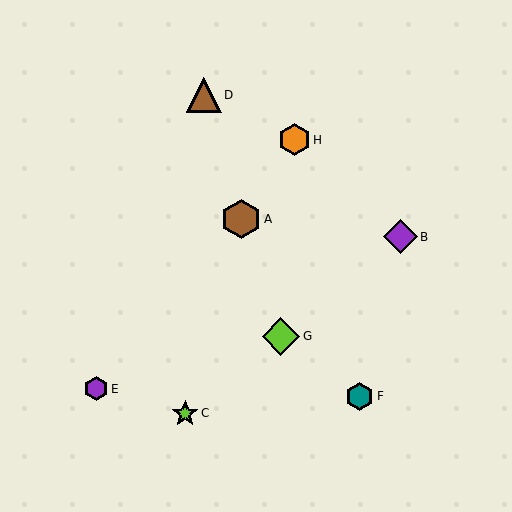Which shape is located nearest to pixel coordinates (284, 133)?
The orange hexagon (labeled H) at (294, 140) is nearest to that location.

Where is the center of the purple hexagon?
The center of the purple hexagon is at (96, 389).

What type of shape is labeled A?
Shape A is a brown hexagon.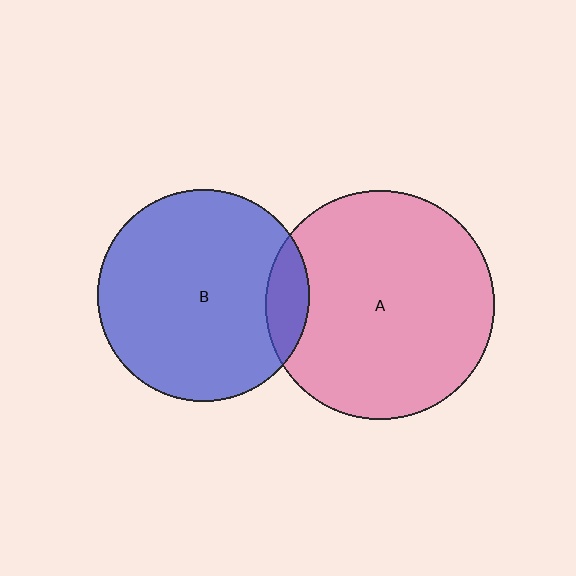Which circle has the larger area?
Circle A (pink).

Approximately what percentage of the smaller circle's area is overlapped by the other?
Approximately 10%.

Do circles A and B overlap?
Yes.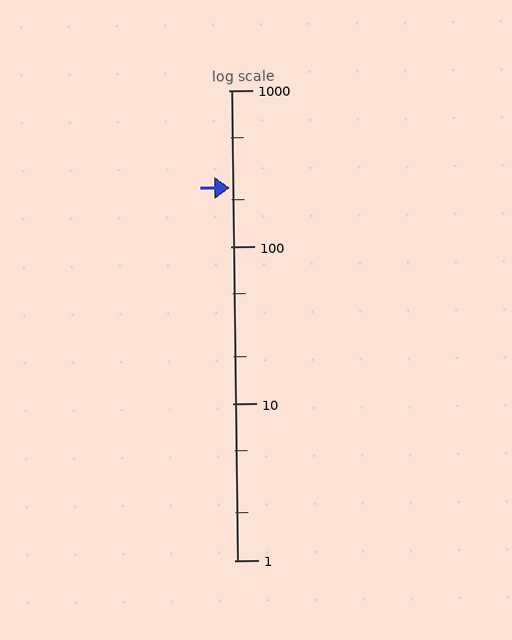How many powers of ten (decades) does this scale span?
The scale spans 3 decades, from 1 to 1000.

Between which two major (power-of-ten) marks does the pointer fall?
The pointer is between 100 and 1000.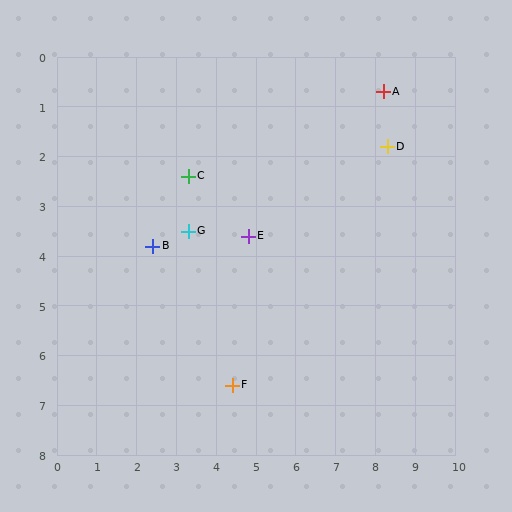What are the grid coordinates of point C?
Point C is at approximately (3.3, 2.4).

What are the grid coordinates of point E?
Point E is at approximately (4.8, 3.6).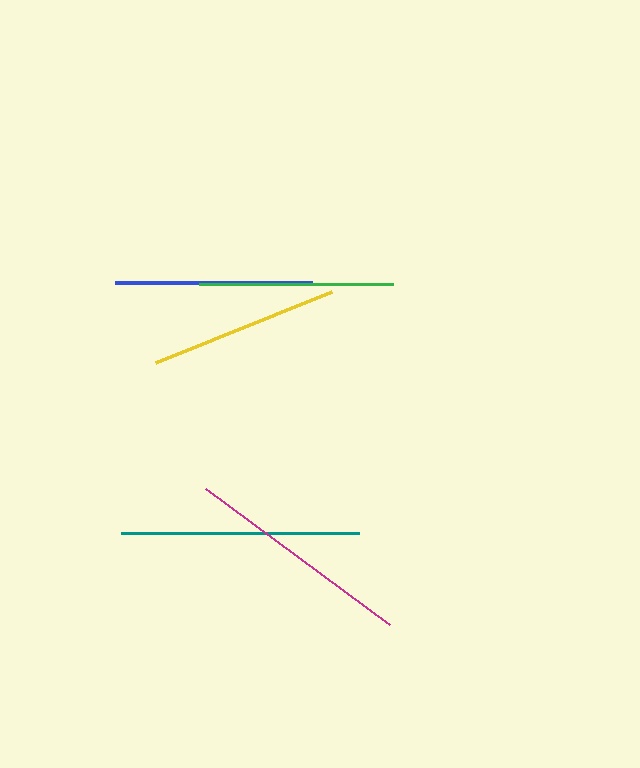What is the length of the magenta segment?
The magenta segment is approximately 229 pixels long.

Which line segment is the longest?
The teal line is the longest at approximately 238 pixels.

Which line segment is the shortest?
The yellow line is the shortest at approximately 190 pixels.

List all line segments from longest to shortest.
From longest to shortest: teal, magenta, blue, green, yellow.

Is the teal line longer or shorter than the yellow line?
The teal line is longer than the yellow line.